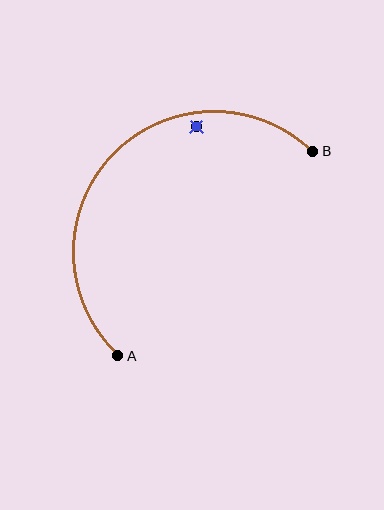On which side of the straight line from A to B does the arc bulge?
The arc bulges above and to the left of the straight line connecting A and B.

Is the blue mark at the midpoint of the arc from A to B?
No — the blue mark does not lie on the arc at all. It sits slightly inside the curve.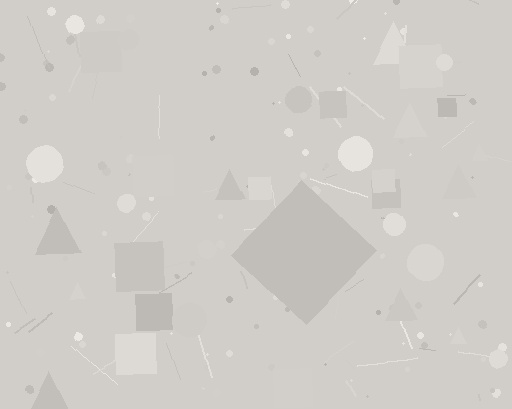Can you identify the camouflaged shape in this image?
The camouflaged shape is a diamond.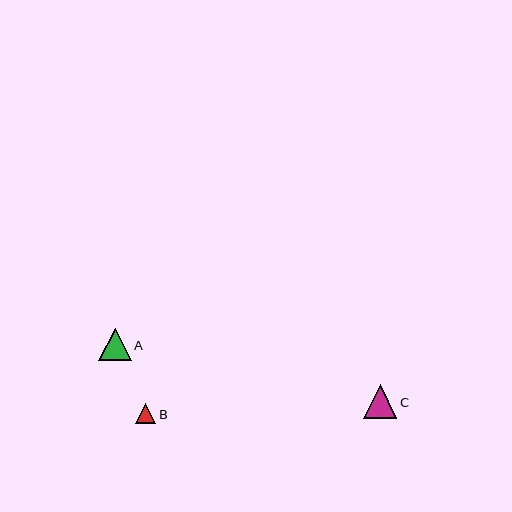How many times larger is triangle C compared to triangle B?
Triangle C is approximately 1.6 times the size of triangle B.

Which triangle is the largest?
Triangle C is the largest with a size of approximately 33 pixels.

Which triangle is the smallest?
Triangle B is the smallest with a size of approximately 20 pixels.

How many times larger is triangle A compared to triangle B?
Triangle A is approximately 1.6 times the size of triangle B.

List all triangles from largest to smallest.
From largest to smallest: C, A, B.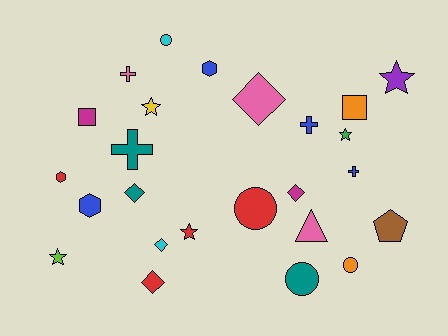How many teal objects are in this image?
There are 3 teal objects.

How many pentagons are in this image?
There is 1 pentagon.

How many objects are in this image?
There are 25 objects.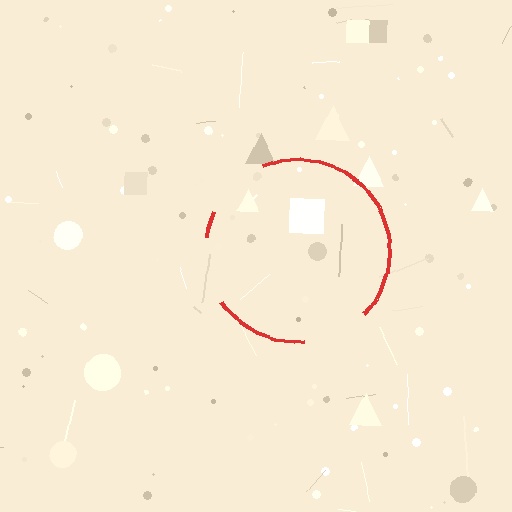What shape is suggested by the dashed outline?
The dashed outline suggests a circle.